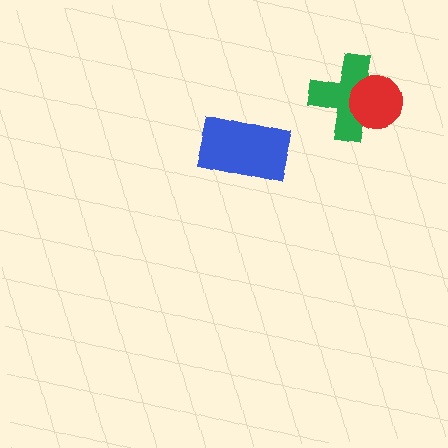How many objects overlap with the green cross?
1 object overlaps with the green cross.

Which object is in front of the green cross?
The red circle is in front of the green cross.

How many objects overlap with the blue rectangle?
0 objects overlap with the blue rectangle.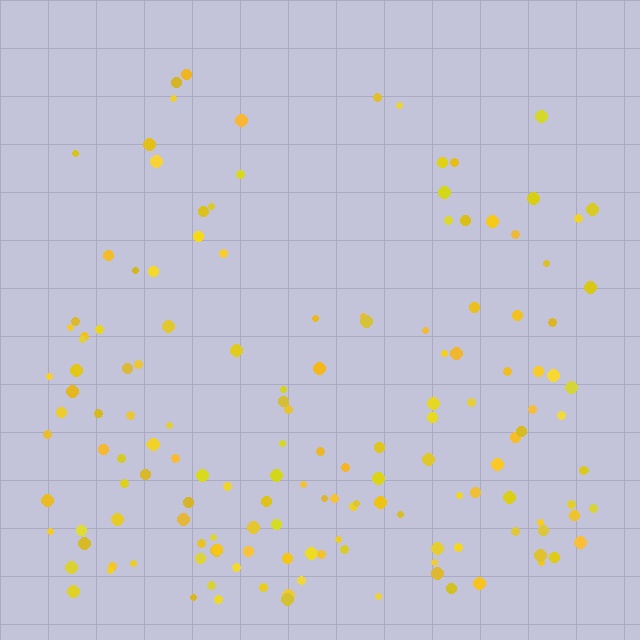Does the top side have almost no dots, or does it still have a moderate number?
Still a moderate number, just noticeably fewer than the bottom.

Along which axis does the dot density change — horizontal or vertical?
Vertical.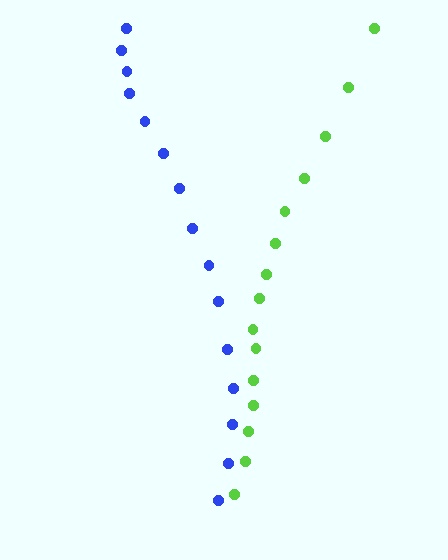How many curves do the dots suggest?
There are 2 distinct paths.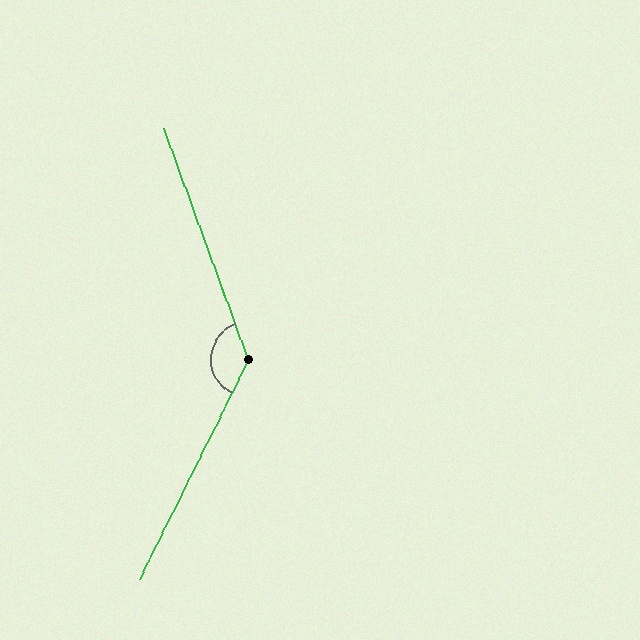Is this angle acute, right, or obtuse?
It is obtuse.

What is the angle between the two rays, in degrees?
Approximately 133 degrees.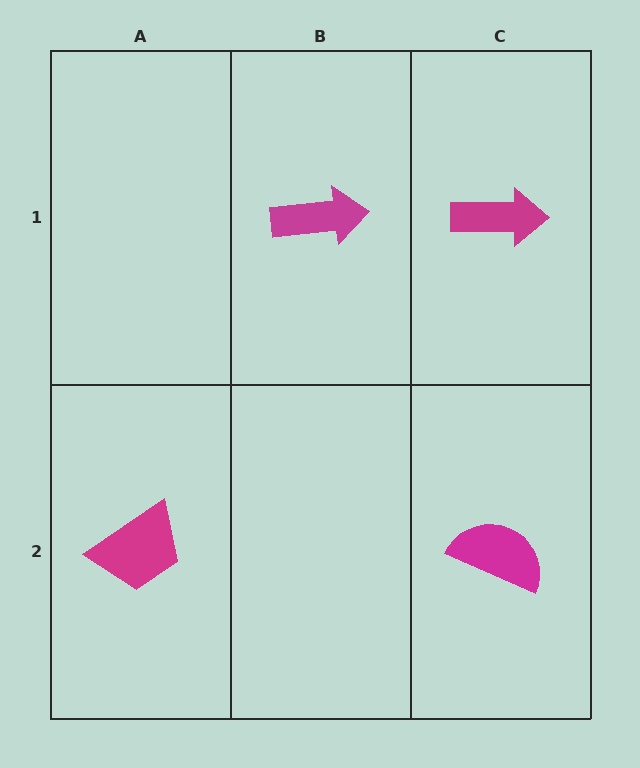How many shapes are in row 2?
2 shapes.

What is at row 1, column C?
A magenta arrow.